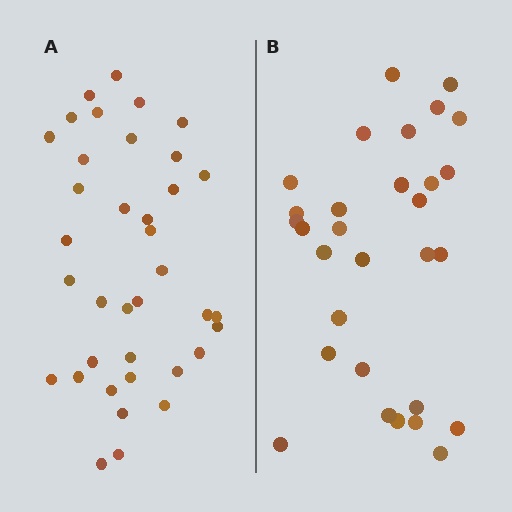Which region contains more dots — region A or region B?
Region A (the left region) has more dots.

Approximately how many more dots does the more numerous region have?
Region A has roughly 8 or so more dots than region B.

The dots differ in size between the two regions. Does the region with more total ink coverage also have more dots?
No. Region B has more total ink coverage because its dots are larger, but region A actually contains more individual dots. Total area can be misleading — the number of items is what matters here.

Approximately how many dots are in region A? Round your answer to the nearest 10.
About 40 dots. (The exact count is 37, which rounds to 40.)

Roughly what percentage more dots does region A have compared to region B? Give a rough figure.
About 25% more.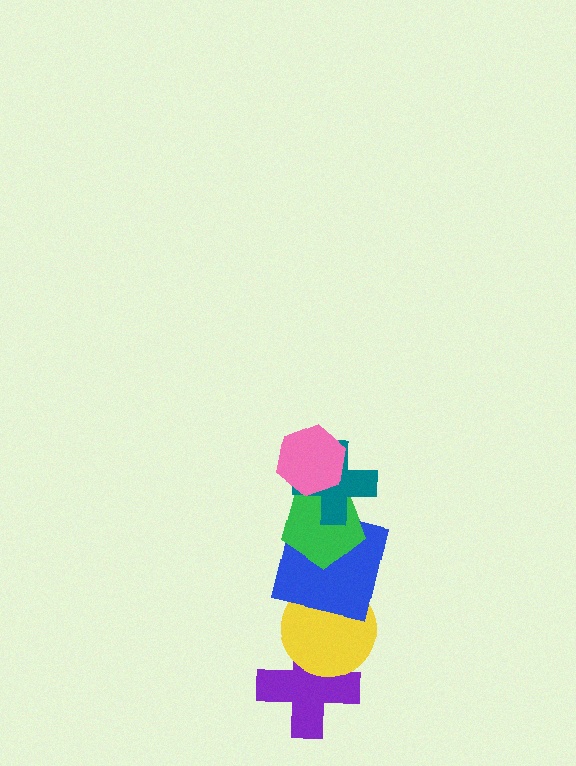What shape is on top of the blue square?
The green pentagon is on top of the blue square.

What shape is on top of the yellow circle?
The blue square is on top of the yellow circle.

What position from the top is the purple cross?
The purple cross is 6th from the top.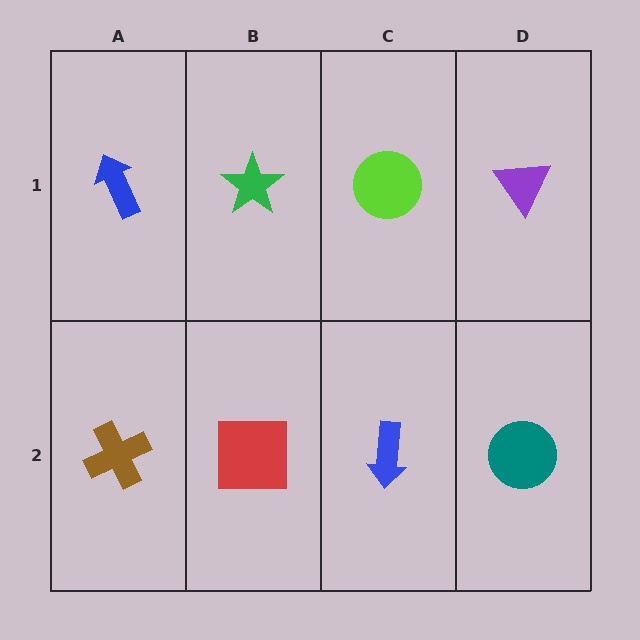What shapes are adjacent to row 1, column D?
A teal circle (row 2, column D), a lime circle (row 1, column C).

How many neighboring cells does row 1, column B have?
3.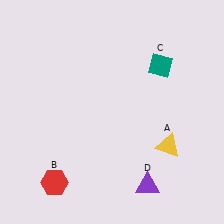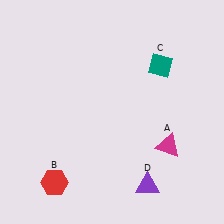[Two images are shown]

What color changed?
The triangle (A) changed from yellow in Image 1 to magenta in Image 2.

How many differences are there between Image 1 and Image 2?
There is 1 difference between the two images.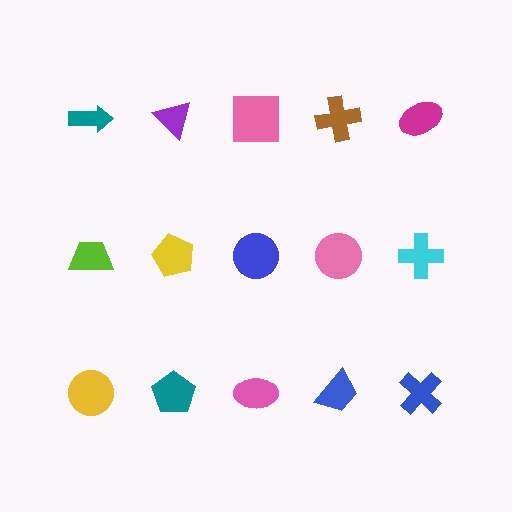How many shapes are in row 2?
5 shapes.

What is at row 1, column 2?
A purple triangle.